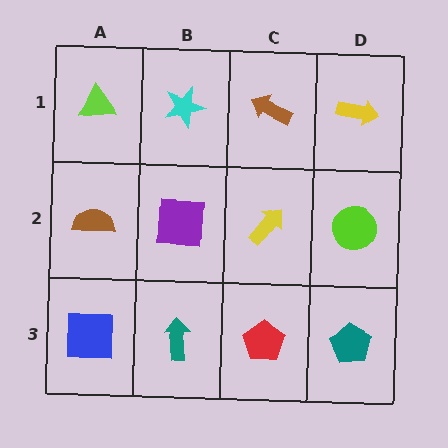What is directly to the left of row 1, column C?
A cyan star.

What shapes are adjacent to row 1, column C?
A yellow arrow (row 2, column C), a cyan star (row 1, column B), a yellow arrow (row 1, column D).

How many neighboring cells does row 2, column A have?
3.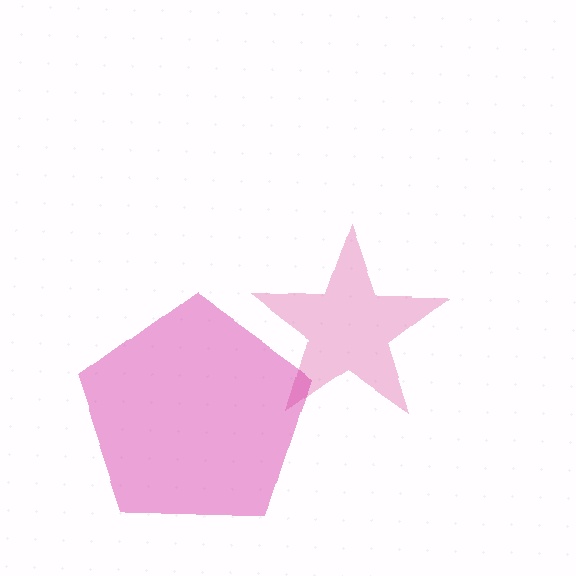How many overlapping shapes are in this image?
There are 2 overlapping shapes in the image.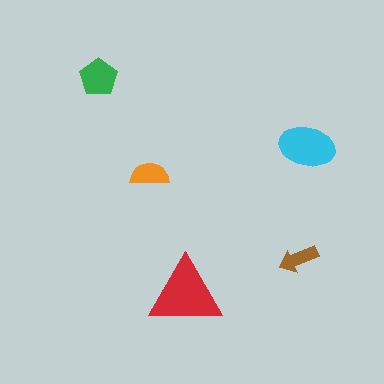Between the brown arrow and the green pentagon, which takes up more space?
The green pentagon.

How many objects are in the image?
There are 5 objects in the image.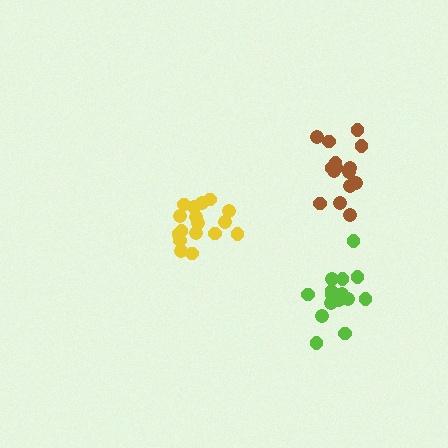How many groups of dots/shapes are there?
There are 3 groups.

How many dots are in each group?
Group 1: 17 dots, Group 2: 15 dots, Group 3: 17 dots (49 total).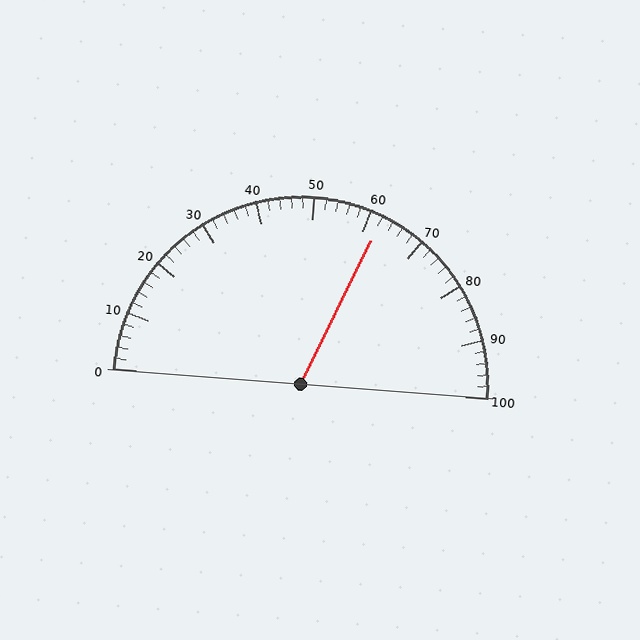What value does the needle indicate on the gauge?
The needle indicates approximately 62.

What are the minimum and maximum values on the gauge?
The gauge ranges from 0 to 100.